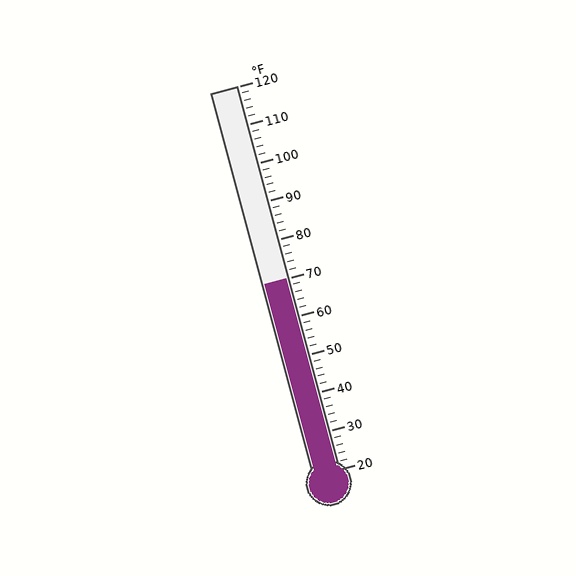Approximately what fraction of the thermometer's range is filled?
The thermometer is filled to approximately 50% of its range.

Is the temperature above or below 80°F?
The temperature is below 80°F.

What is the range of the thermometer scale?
The thermometer scale ranges from 20°F to 120°F.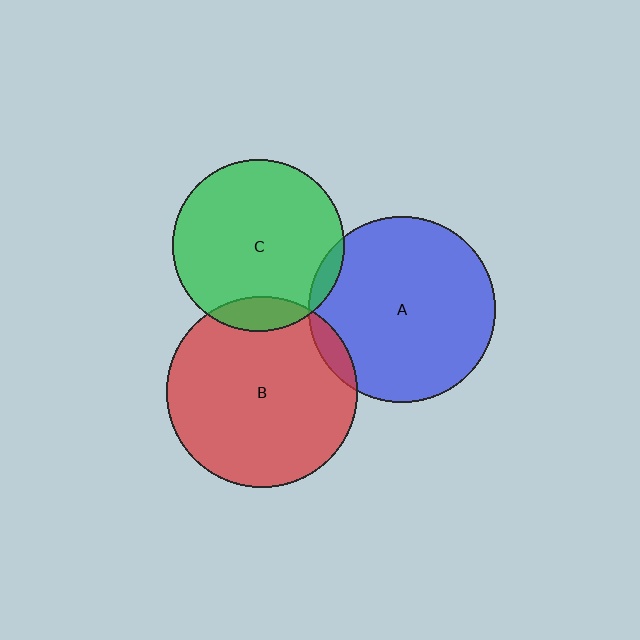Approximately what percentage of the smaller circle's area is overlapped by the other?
Approximately 5%.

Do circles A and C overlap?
Yes.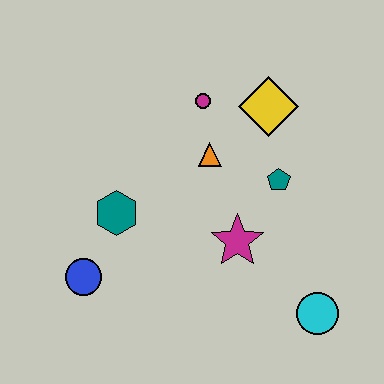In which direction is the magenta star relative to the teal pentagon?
The magenta star is below the teal pentagon.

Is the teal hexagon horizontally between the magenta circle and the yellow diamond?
No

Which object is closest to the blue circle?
The teal hexagon is closest to the blue circle.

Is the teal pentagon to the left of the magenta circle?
No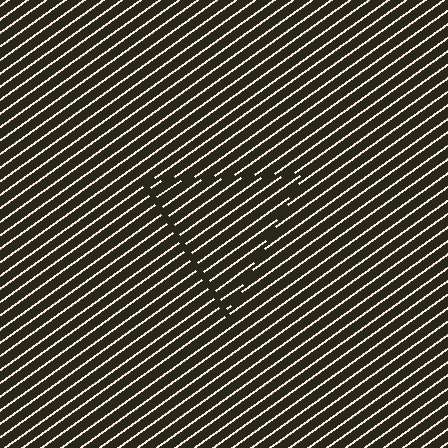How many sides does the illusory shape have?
3 sides — the line-ends trace a triangle.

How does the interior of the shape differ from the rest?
The interior of the shape contains the same grating, shifted by half a period — the contour is defined by the phase discontinuity where line-ends from the inner and outer gratings abut.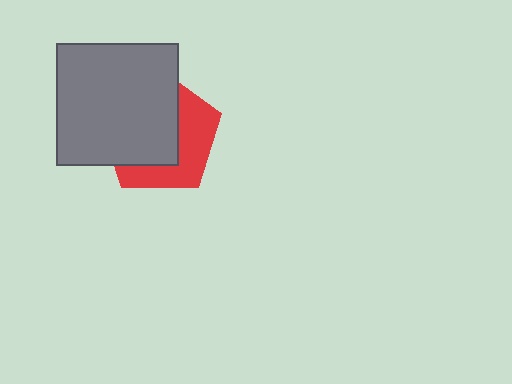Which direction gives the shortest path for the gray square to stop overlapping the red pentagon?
Moving left gives the shortest separation.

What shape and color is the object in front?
The object in front is a gray square.